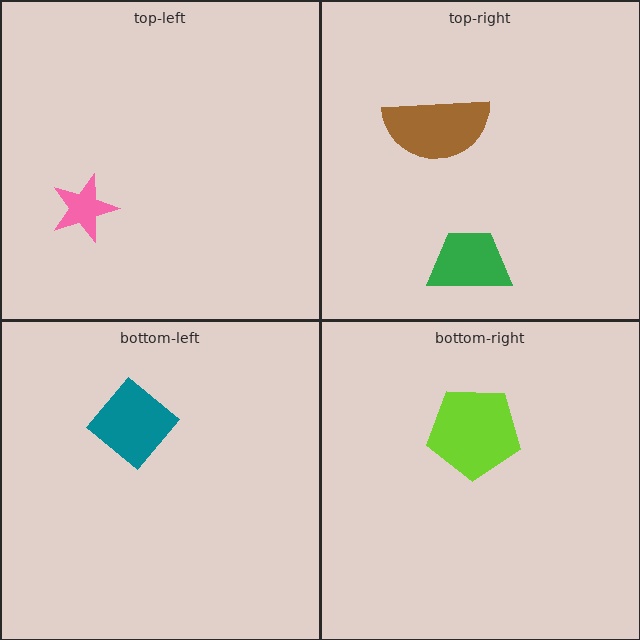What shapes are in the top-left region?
The pink star.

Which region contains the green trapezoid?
The top-right region.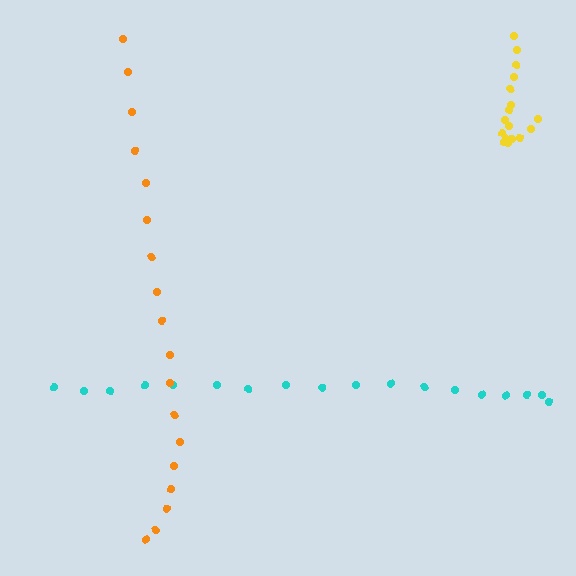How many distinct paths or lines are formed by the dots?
There are 3 distinct paths.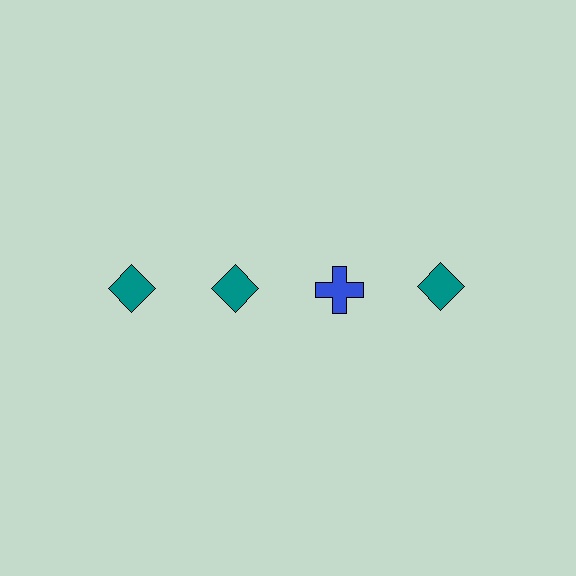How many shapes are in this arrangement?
There are 4 shapes arranged in a grid pattern.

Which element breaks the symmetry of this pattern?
The blue cross in the top row, center column breaks the symmetry. All other shapes are teal diamonds.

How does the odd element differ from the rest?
It differs in both color (blue instead of teal) and shape (cross instead of diamond).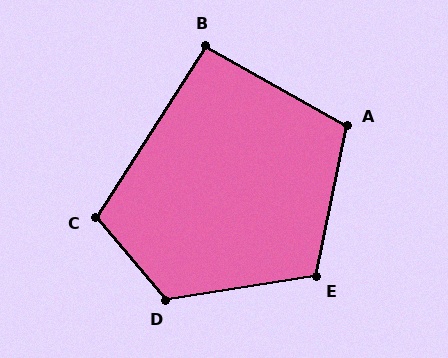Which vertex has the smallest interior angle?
B, at approximately 93 degrees.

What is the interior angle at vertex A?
Approximately 108 degrees (obtuse).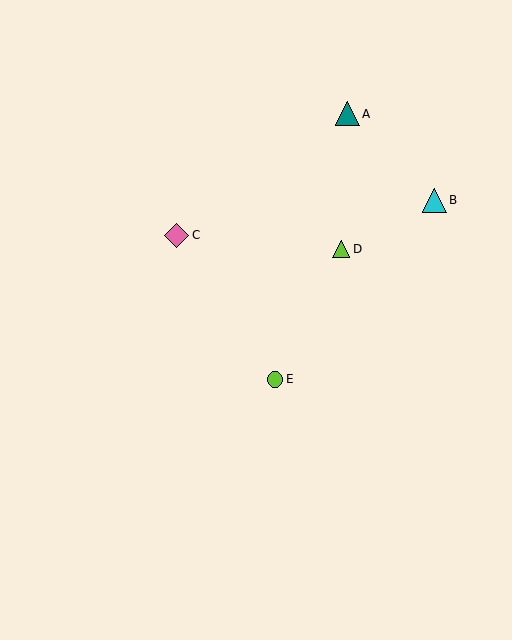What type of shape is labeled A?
Shape A is a teal triangle.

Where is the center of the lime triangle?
The center of the lime triangle is at (341, 249).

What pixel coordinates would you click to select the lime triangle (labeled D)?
Click at (341, 249) to select the lime triangle D.